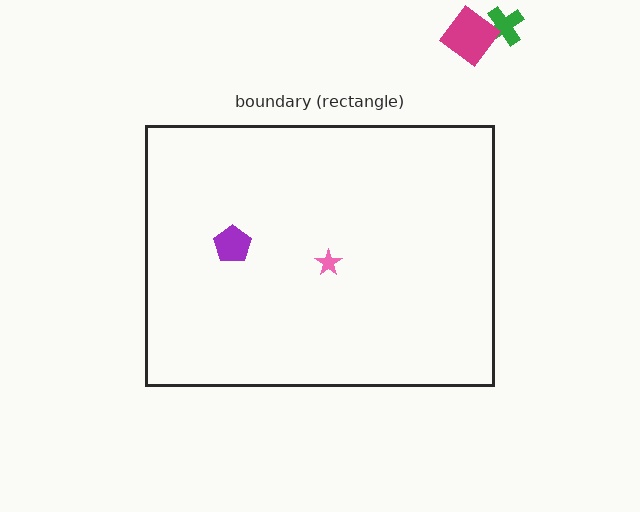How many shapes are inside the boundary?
2 inside, 2 outside.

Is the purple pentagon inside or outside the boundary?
Inside.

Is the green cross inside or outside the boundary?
Outside.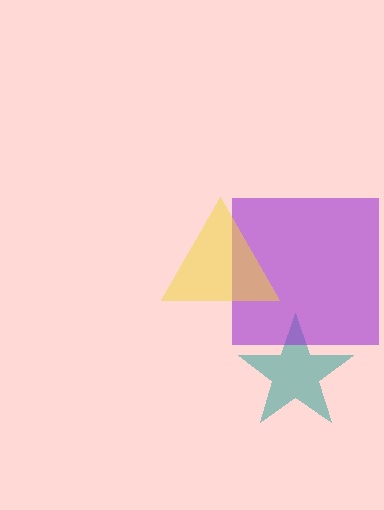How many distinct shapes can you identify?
There are 3 distinct shapes: a teal star, a purple square, a yellow triangle.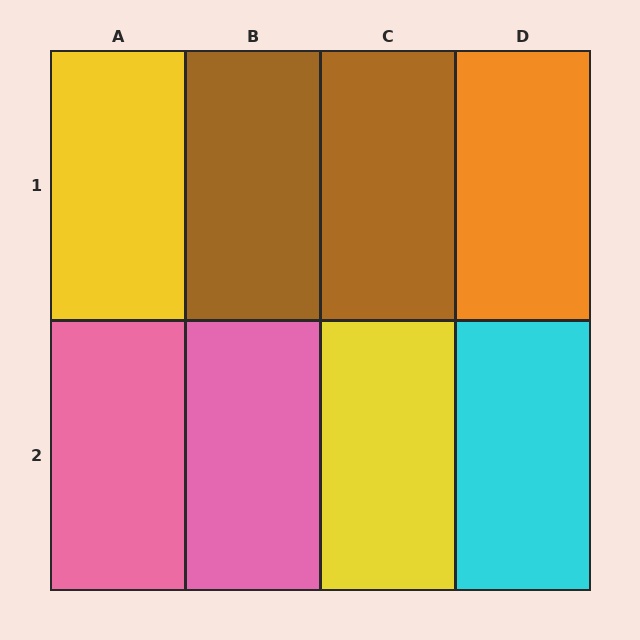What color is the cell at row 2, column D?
Cyan.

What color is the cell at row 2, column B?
Pink.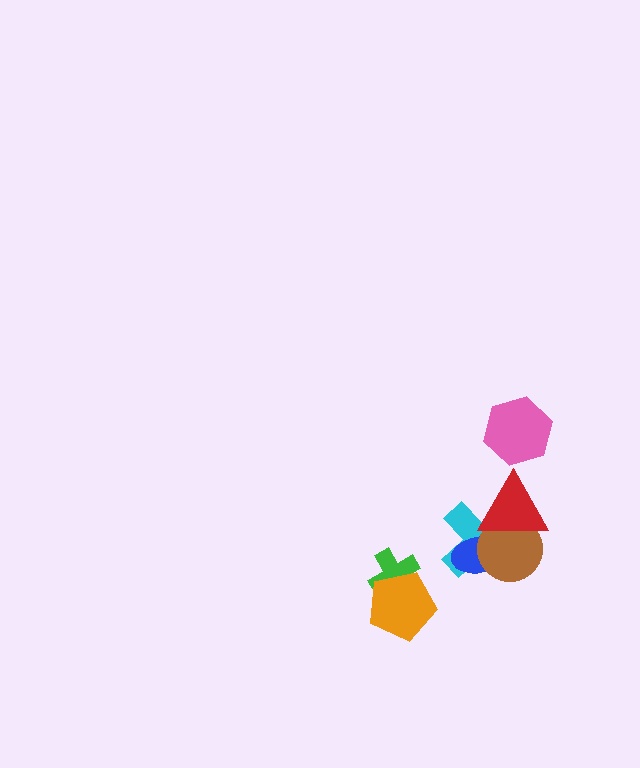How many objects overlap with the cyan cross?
3 objects overlap with the cyan cross.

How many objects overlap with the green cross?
1 object overlaps with the green cross.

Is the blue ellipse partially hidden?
Yes, it is partially covered by another shape.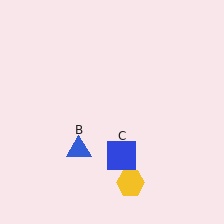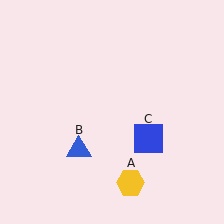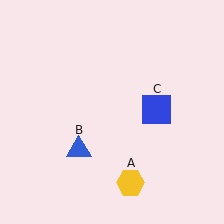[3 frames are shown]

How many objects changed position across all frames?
1 object changed position: blue square (object C).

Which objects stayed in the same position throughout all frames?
Yellow hexagon (object A) and blue triangle (object B) remained stationary.